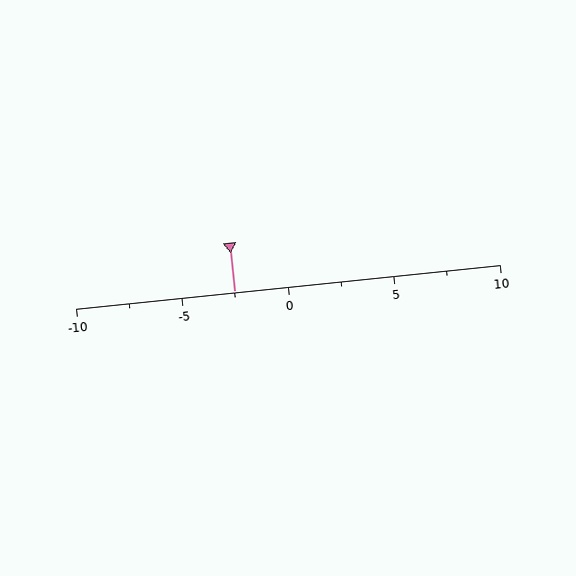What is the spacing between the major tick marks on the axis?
The major ticks are spaced 5 apart.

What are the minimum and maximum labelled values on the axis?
The axis runs from -10 to 10.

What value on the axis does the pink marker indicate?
The marker indicates approximately -2.5.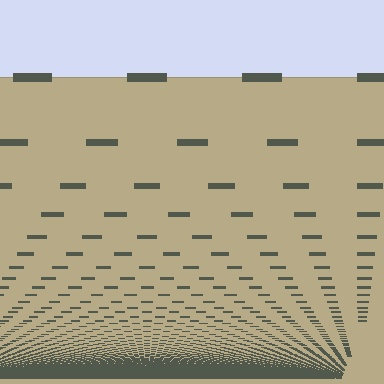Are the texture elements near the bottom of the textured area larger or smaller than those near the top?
Smaller. The gradient is inverted — elements near the bottom are smaller and denser.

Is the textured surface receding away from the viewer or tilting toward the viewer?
The surface appears to tilt toward the viewer. Texture elements get larger and sparser toward the top.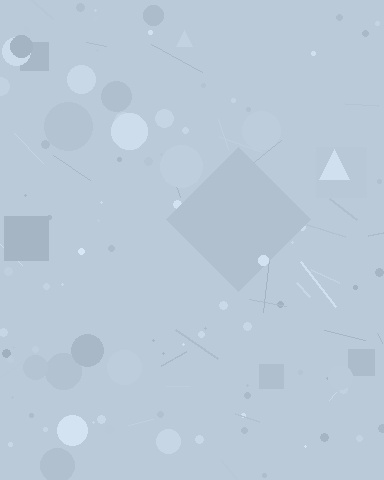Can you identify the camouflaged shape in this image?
The camouflaged shape is a diamond.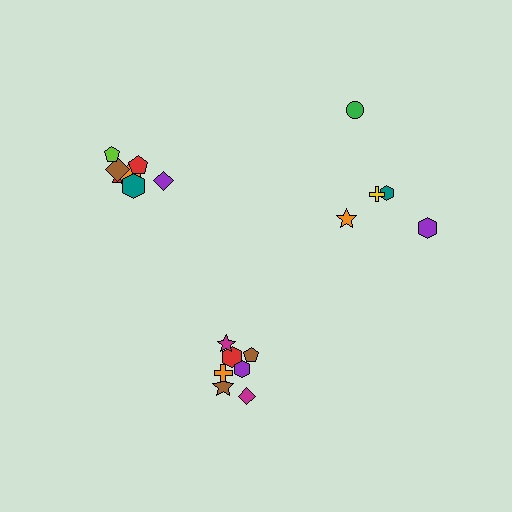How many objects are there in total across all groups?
There are 19 objects.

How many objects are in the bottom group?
There are 7 objects.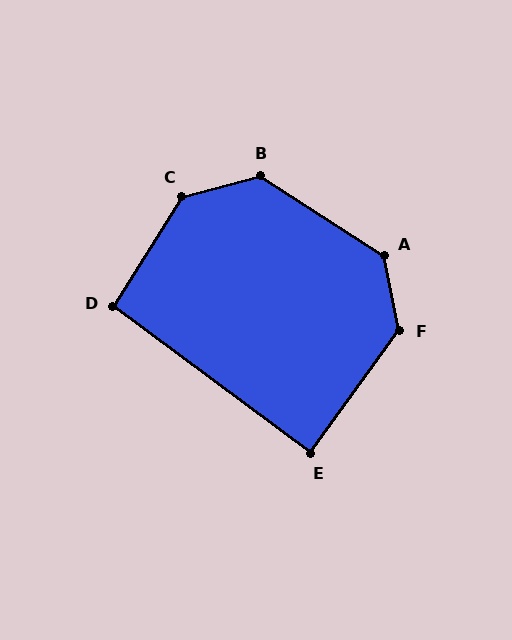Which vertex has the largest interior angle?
C, at approximately 137 degrees.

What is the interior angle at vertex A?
Approximately 134 degrees (obtuse).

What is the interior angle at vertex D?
Approximately 95 degrees (approximately right).